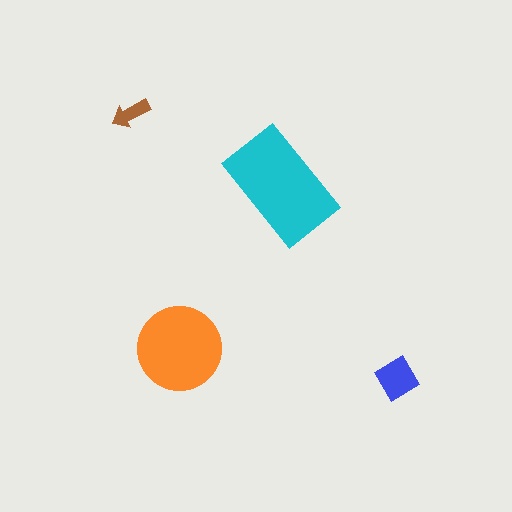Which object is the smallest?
The brown arrow.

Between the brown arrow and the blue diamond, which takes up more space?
The blue diamond.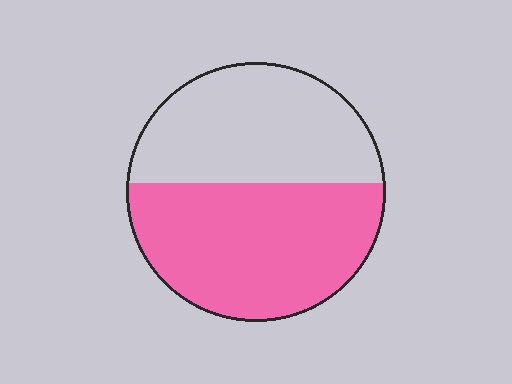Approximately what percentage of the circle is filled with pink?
Approximately 55%.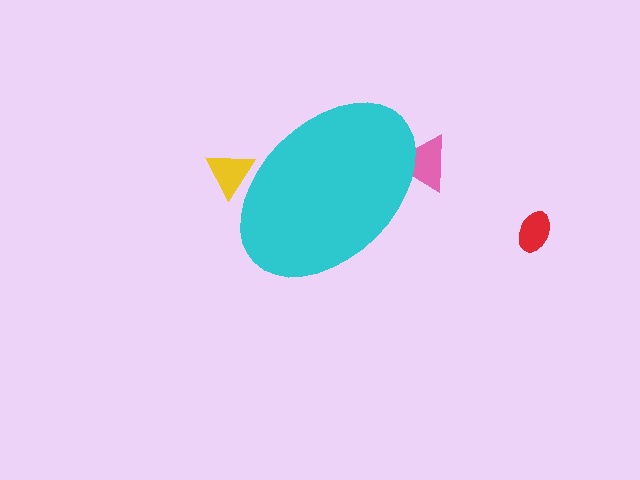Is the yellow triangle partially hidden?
Yes, the yellow triangle is partially hidden behind the cyan ellipse.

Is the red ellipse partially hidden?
No, the red ellipse is fully visible.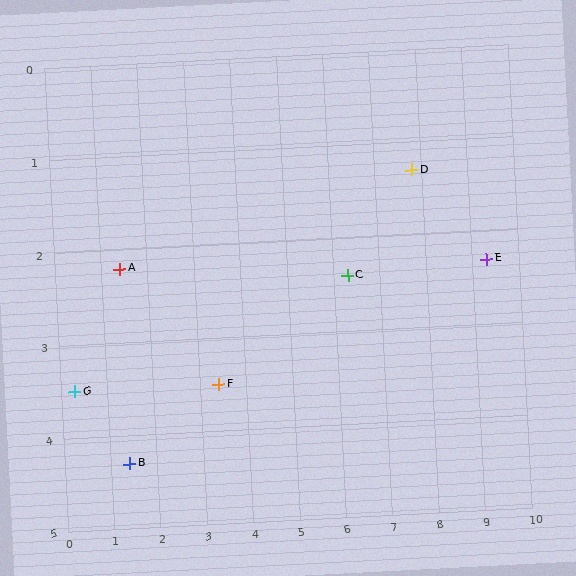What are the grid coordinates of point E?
Point E is at approximately (9.3, 2.3).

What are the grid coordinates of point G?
Point G is at approximately (0.3, 3.5).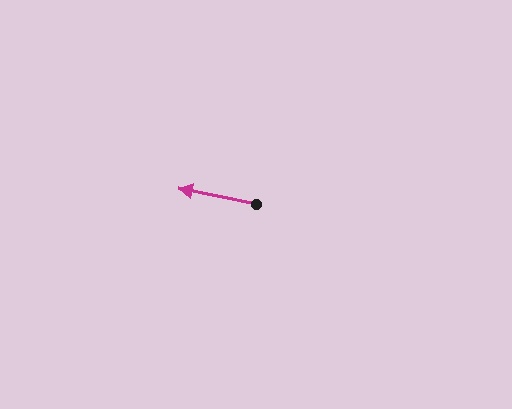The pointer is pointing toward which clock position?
Roughly 9 o'clock.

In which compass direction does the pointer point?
West.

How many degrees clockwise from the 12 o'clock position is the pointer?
Approximately 282 degrees.